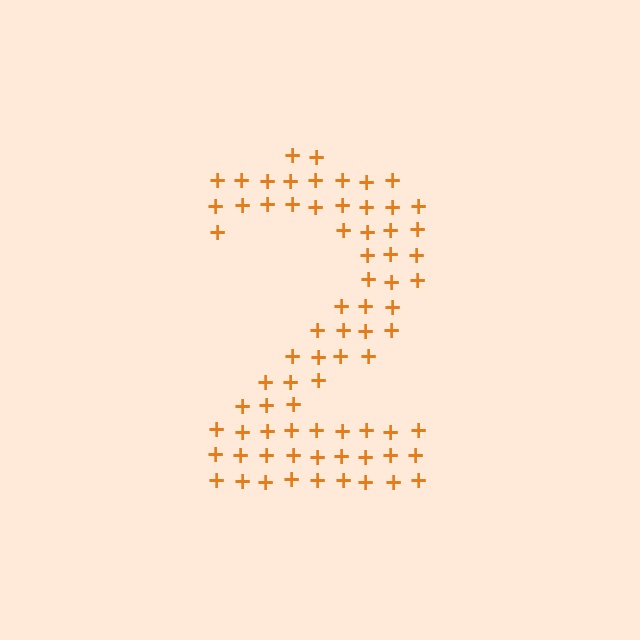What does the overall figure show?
The overall figure shows the digit 2.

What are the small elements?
The small elements are plus signs.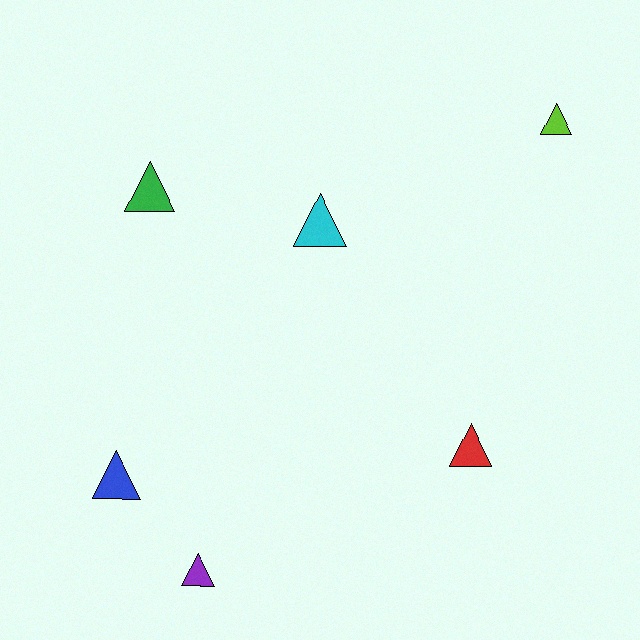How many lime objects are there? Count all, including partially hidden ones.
There is 1 lime object.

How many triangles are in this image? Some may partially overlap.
There are 6 triangles.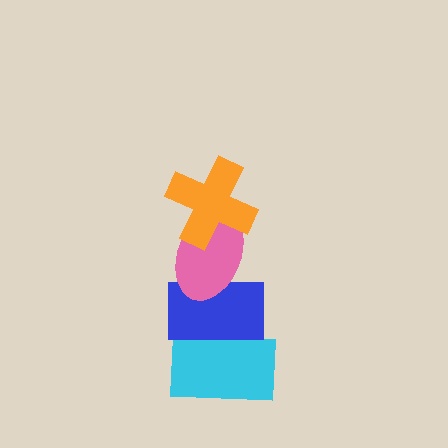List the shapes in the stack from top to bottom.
From top to bottom: the orange cross, the pink ellipse, the blue rectangle, the cyan rectangle.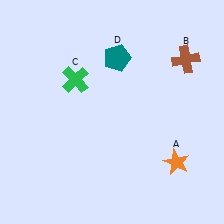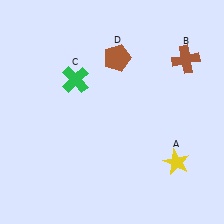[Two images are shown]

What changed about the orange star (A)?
In Image 1, A is orange. In Image 2, it changed to yellow.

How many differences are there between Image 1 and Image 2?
There are 2 differences between the two images.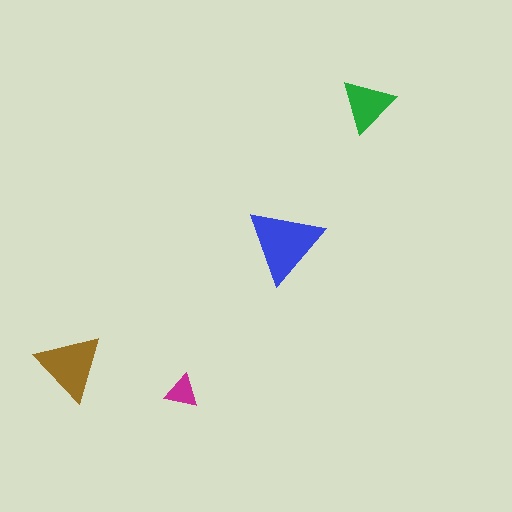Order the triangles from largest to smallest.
the blue one, the brown one, the green one, the magenta one.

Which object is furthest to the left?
The brown triangle is leftmost.